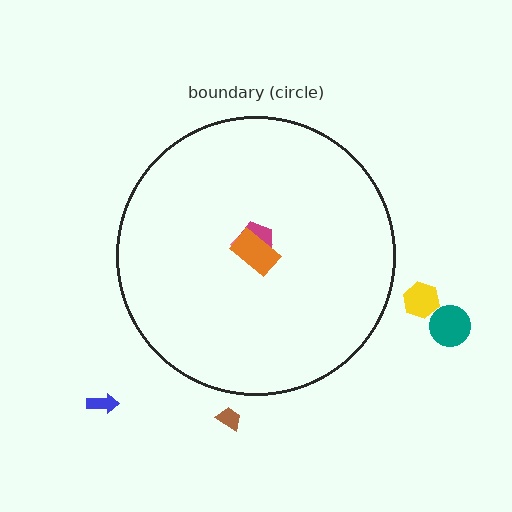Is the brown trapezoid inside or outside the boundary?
Outside.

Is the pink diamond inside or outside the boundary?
Inside.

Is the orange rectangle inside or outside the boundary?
Inside.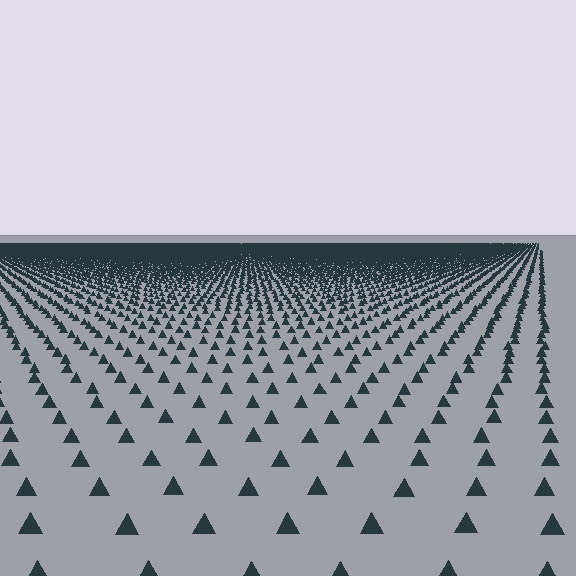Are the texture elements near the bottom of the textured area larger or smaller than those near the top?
Larger. Near the bottom, elements are closer to the viewer and appear at a bigger on-screen size.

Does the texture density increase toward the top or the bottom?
Density increases toward the top.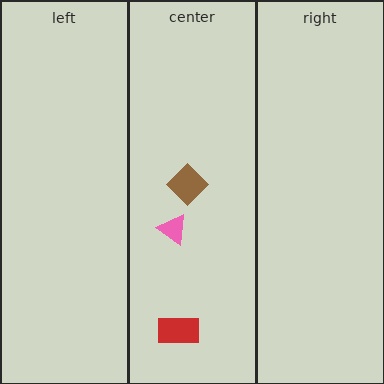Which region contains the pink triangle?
The center region.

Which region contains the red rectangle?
The center region.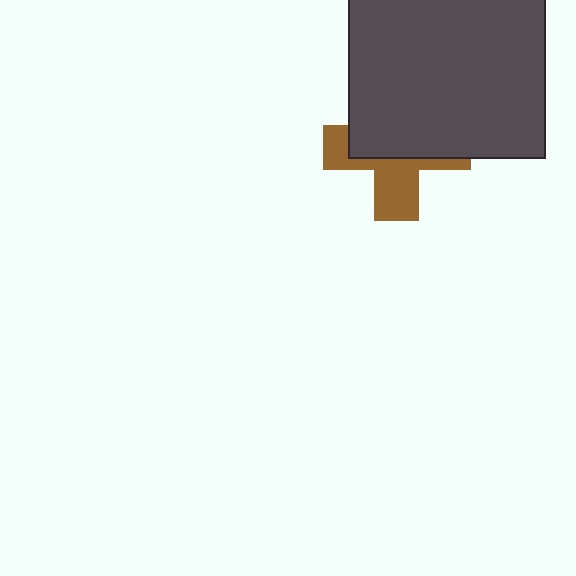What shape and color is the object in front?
The object in front is a dark gray square.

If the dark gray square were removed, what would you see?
You would see the complete brown cross.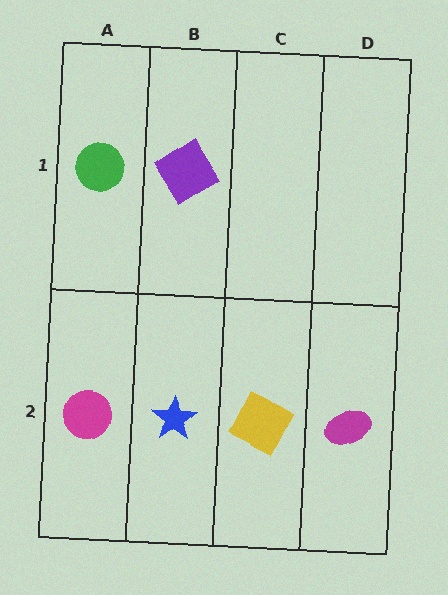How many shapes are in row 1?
2 shapes.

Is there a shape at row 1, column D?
No, that cell is empty.